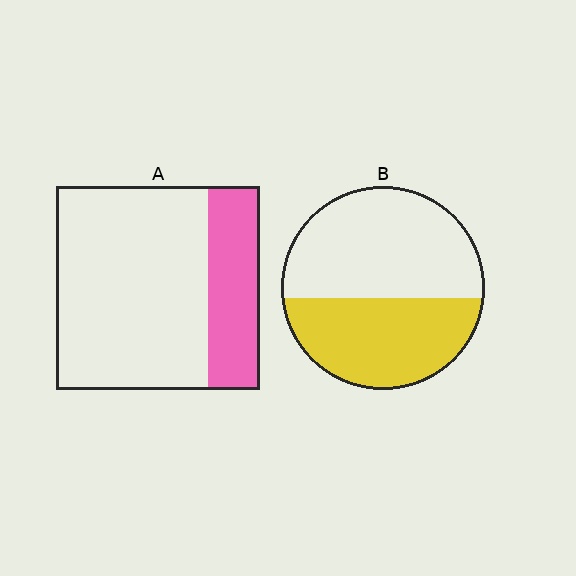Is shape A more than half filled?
No.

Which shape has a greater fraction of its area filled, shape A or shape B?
Shape B.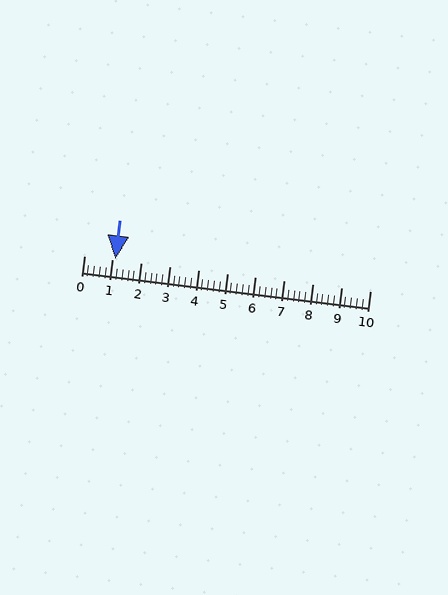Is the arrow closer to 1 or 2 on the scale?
The arrow is closer to 1.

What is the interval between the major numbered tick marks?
The major tick marks are spaced 1 units apart.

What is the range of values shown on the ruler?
The ruler shows values from 0 to 10.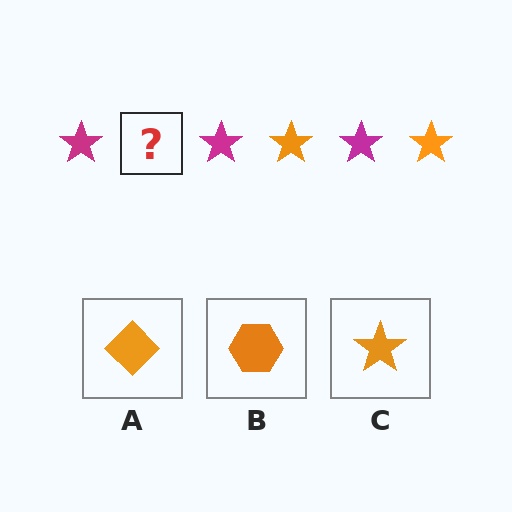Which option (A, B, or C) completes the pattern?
C.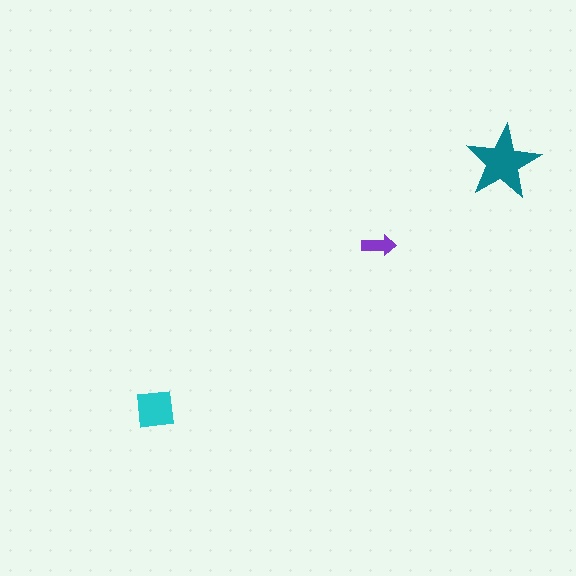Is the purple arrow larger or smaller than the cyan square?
Smaller.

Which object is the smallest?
The purple arrow.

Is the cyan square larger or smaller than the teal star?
Smaller.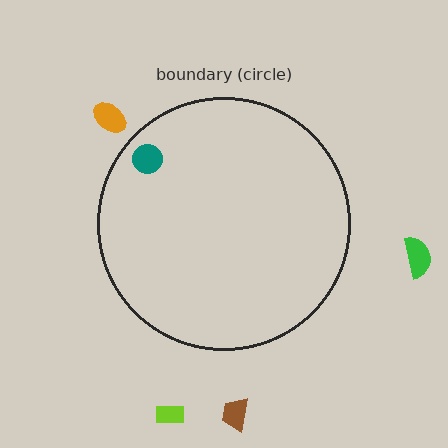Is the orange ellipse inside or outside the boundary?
Outside.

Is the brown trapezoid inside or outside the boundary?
Outside.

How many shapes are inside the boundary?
1 inside, 4 outside.